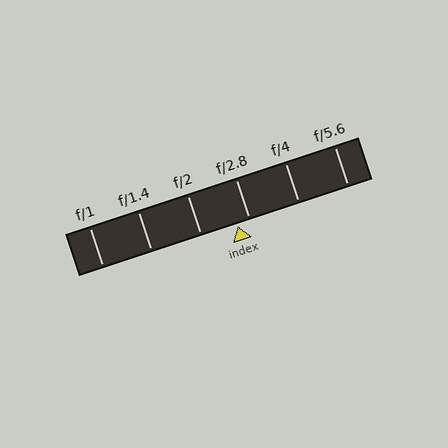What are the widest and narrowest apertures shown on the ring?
The widest aperture shown is f/1 and the narrowest is f/5.6.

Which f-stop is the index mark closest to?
The index mark is closest to f/2.8.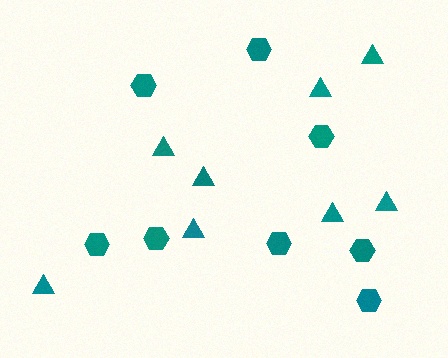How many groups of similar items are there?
There are 2 groups: one group of triangles (8) and one group of hexagons (8).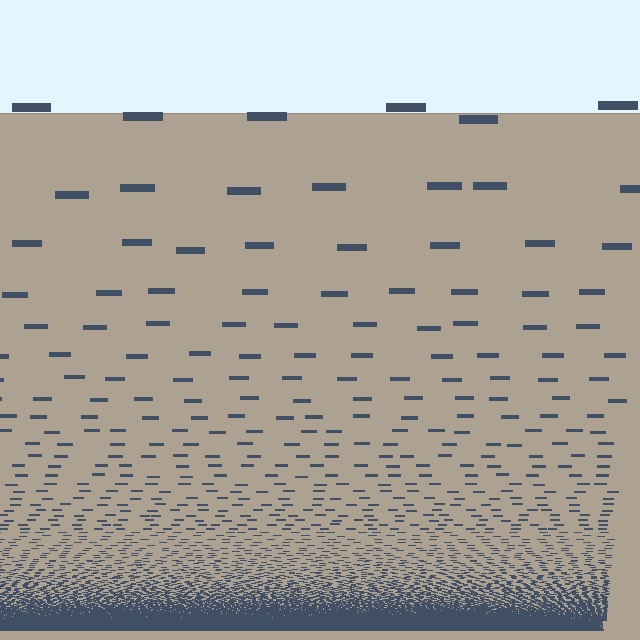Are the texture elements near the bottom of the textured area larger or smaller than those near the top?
Smaller. The gradient is inverted — elements near the bottom are smaller and denser.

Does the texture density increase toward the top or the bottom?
Density increases toward the bottom.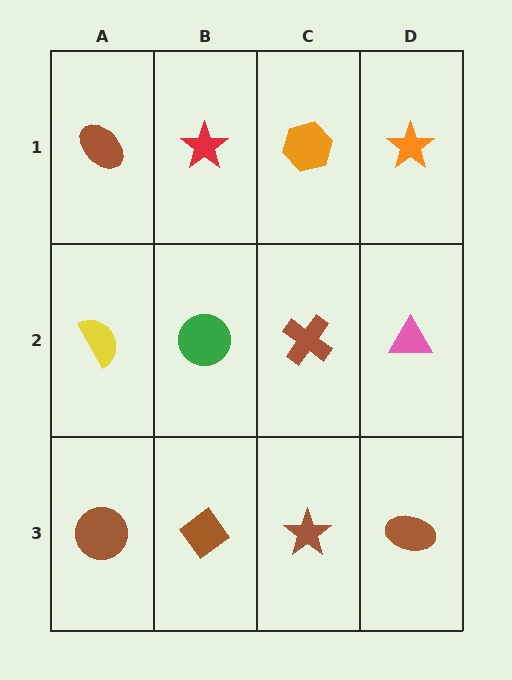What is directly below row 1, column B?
A green circle.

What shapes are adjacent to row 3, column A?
A yellow semicircle (row 2, column A), a brown diamond (row 3, column B).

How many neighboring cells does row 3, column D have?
2.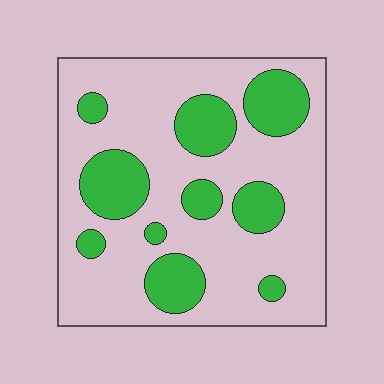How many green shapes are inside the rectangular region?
10.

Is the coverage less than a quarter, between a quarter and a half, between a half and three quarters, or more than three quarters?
Between a quarter and a half.